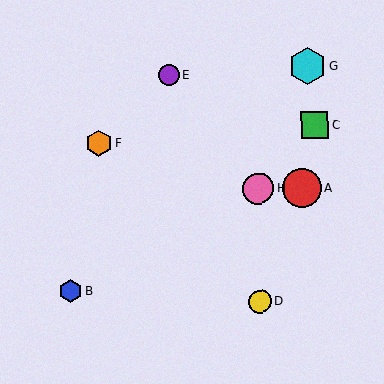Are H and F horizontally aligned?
No, H is at y≈189 and F is at y≈143.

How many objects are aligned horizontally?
2 objects (A, H) are aligned horizontally.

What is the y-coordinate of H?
Object H is at y≈189.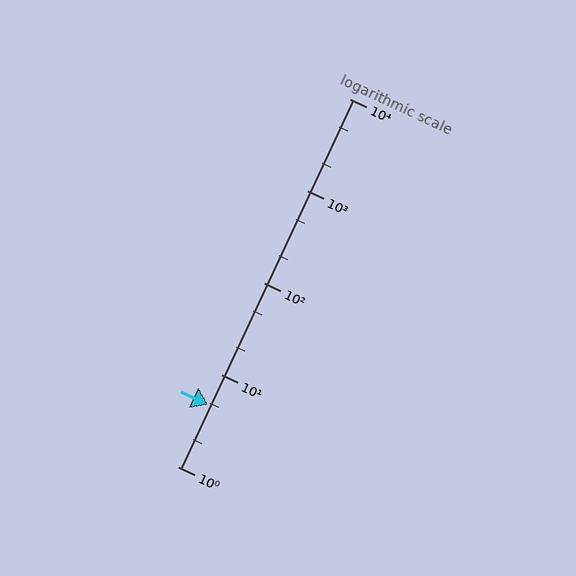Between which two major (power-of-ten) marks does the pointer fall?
The pointer is between 1 and 10.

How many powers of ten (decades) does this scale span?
The scale spans 4 decades, from 1 to 10000.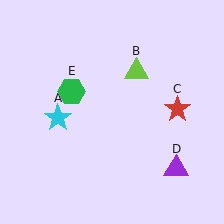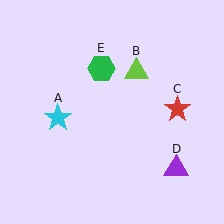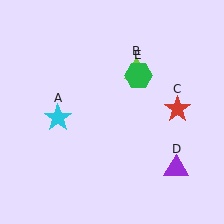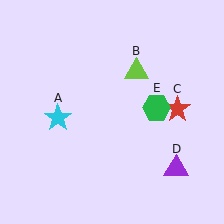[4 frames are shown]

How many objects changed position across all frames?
1 object changed position: green hexagon (object E).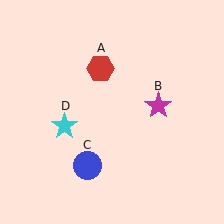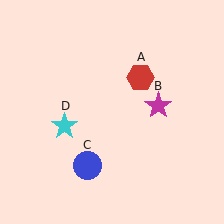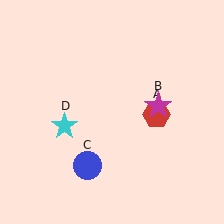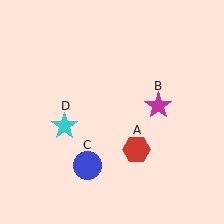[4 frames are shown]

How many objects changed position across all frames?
1 object changed position: red hexagon (object A).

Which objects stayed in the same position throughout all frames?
Magenta star (object B) and blue circle (object C) and cyan star (object D) remained stationary.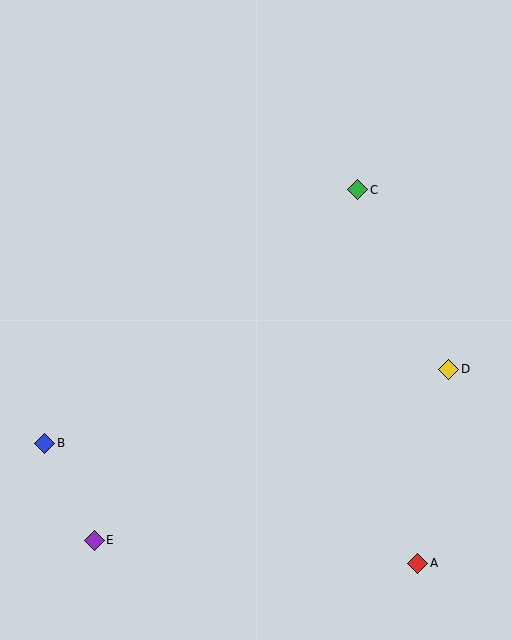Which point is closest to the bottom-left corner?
Point E is closest to the bottom-left corner.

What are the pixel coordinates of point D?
Point D is at (449, 369).